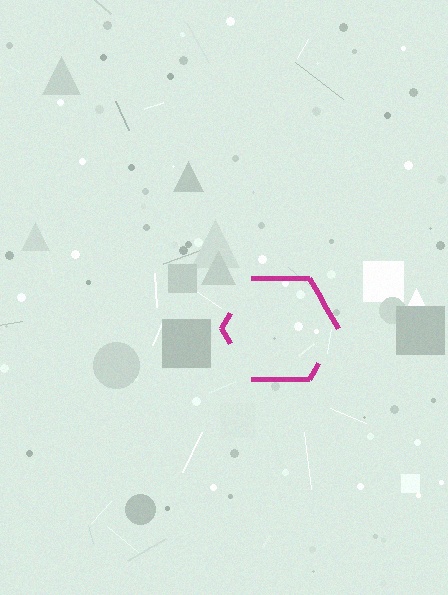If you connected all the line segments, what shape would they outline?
They would outline a hexagon.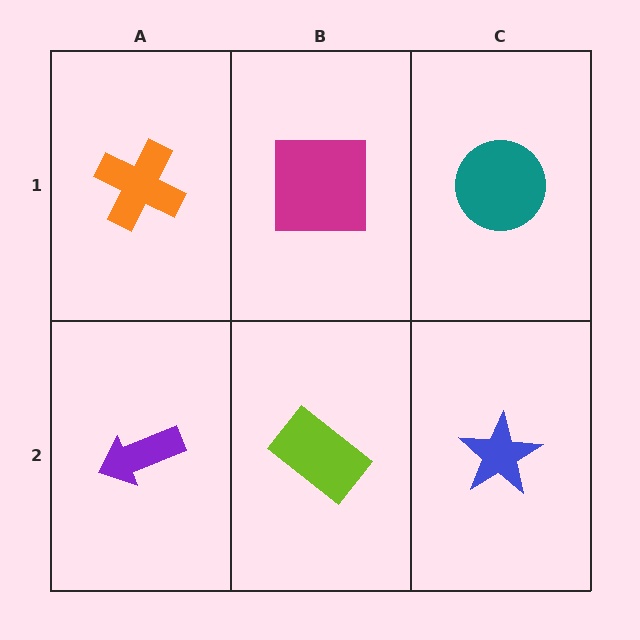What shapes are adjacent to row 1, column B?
A lime rectangle (row 2, column B), an orange cross (row 1, column A), a teal circle (row 1, column C).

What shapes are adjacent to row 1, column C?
A blue star (row 2, column C), a magenta square (row 1, column B).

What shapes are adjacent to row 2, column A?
An orange cross (row 1, column A), a lime rectangle (row 2, column B).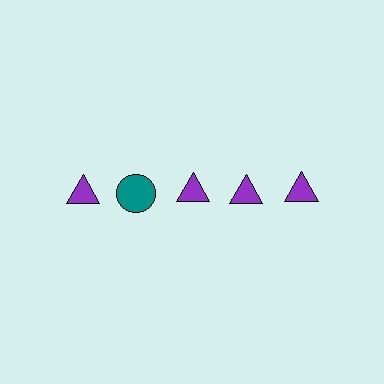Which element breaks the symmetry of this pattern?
The teal circle in the top row, second from left column breaks the symmetry. All other shapes are purple triangles.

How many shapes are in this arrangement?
There are 5 shapes arranged in a grid pattern.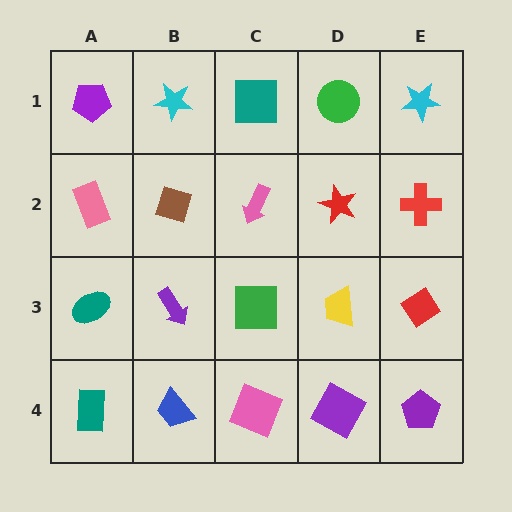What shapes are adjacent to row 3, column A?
A pink rectangle (row 2, column A), a teal rectangle (row 4, column A), a purple arrow (row 3, column B).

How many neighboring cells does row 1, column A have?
2.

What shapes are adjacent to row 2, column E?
A cyan star (row 1, column E), a red diamond (row 3, column E), a red star (row 2, column D).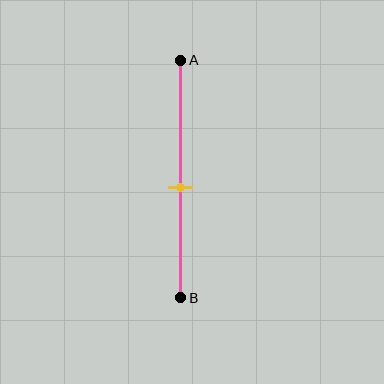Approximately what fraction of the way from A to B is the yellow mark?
The yellow mark is approximately 55% of the way from A to B.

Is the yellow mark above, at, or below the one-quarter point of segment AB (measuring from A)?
The yellow mark is below the one-quarter point of segment AB.